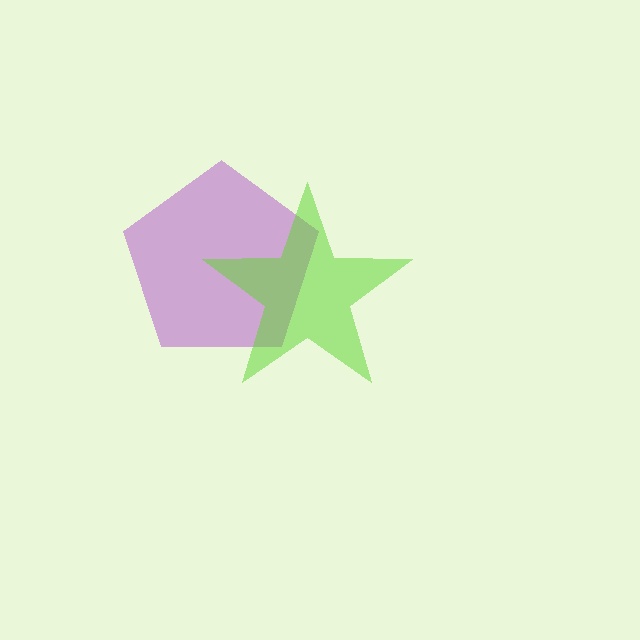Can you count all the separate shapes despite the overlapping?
Yes, there are 2 separate shapes.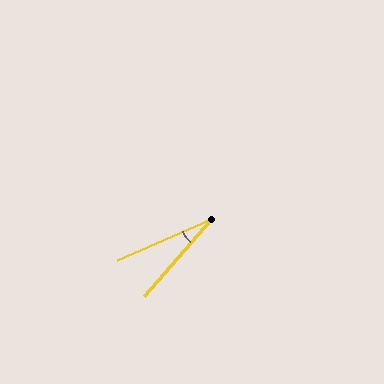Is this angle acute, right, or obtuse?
It is acute.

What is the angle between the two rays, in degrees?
Approximately 25 degrees.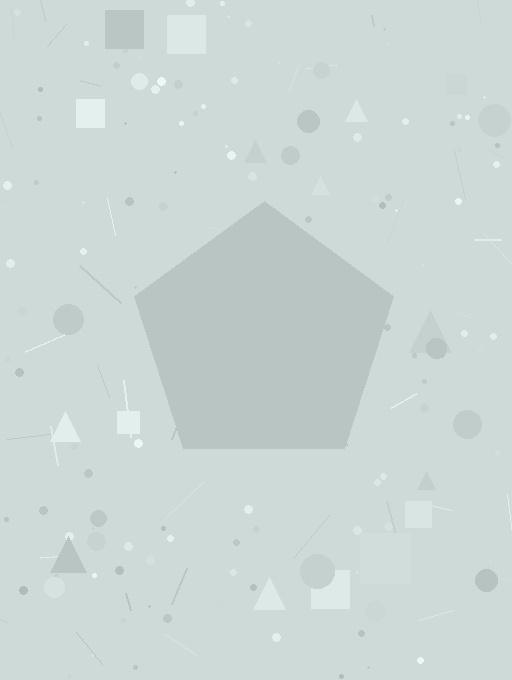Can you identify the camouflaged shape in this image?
The camouflaged shape is a pentagon.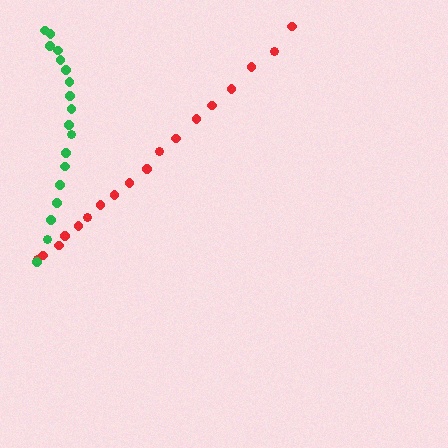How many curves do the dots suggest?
There are 2 distinct paths.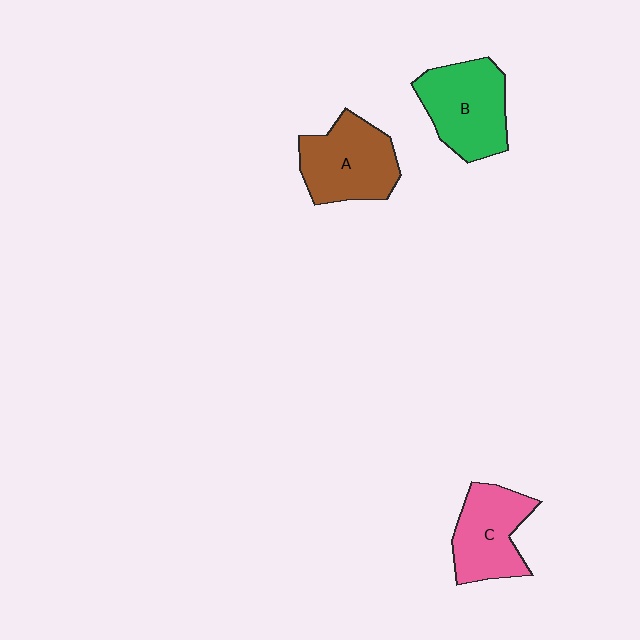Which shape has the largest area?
Shape B (green).